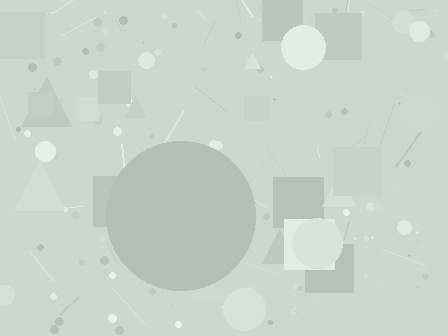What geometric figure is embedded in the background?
A circle is embedded in the background.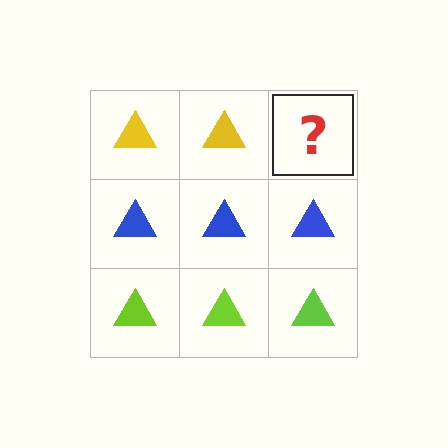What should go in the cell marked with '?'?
The missing cell should contain a yellow triangle.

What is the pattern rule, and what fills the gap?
The rule is that each row has a consistent color. The gap should be filled with a yellow triangle.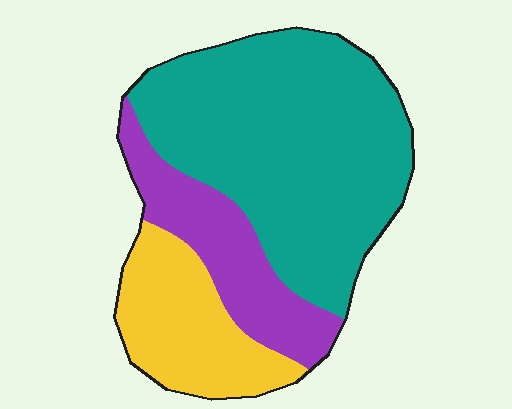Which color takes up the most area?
Teal, at roughly 60%.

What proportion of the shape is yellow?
Yellow covers about 20% of the shape.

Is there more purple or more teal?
Teal.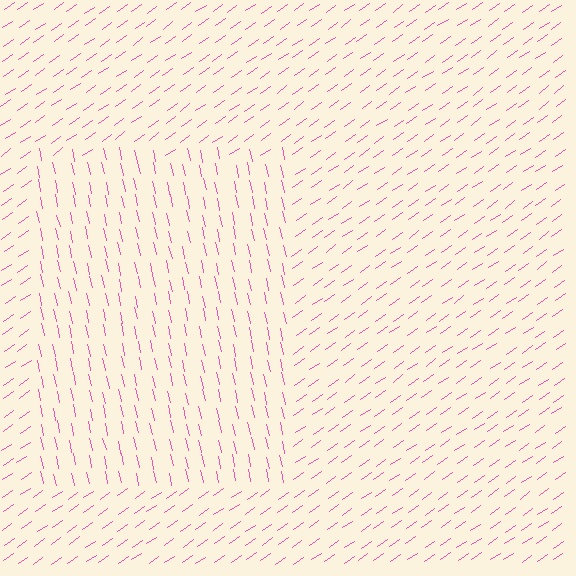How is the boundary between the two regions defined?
The boundary is defined purely by a change in line orientation (approximately 67 degrees difference). All lines are the same color and thickness.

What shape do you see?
I see a rectangle.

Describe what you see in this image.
The image is filled with small pink line segments. A rectangle region in the image has lines oriented differently from the surrounding lines, creating a visible texture boundary.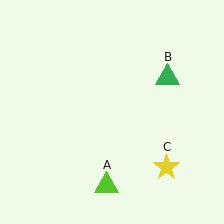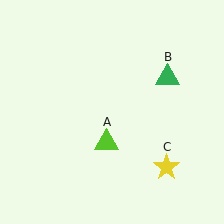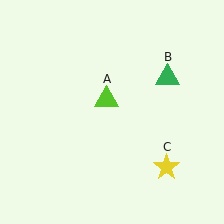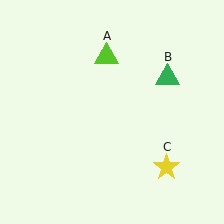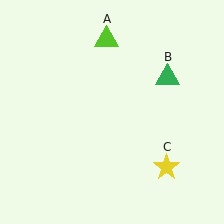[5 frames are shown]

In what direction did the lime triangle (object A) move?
The lime triangle (object A) moved up.